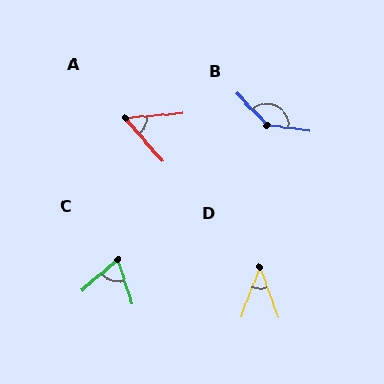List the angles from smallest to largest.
D (42°), A (54°), C (67°), B (140°).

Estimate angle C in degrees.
Approximately 67 degrees.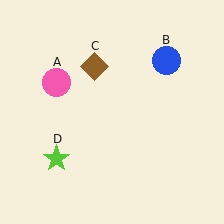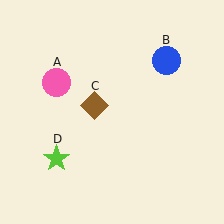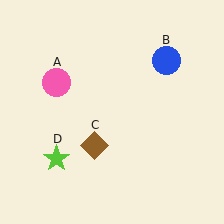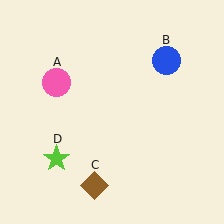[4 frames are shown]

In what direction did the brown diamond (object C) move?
The brown diamond (object C) moved down.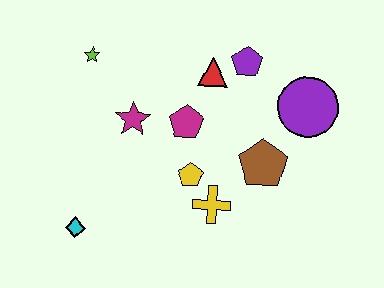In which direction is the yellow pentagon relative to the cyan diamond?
The yellow pentagon is to the right of the cyan diamond.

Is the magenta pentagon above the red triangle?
No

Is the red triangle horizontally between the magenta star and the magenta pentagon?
No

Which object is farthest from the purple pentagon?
The cyan diamond is farthest from the purple pentagon.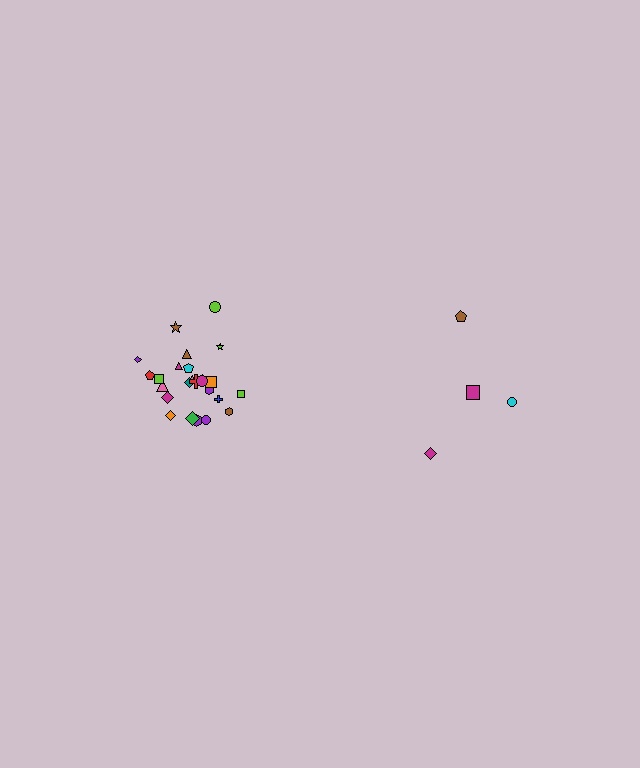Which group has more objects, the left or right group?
The left group.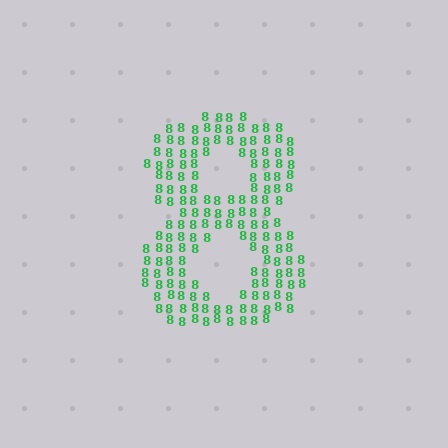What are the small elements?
The small elements are digit 8's.